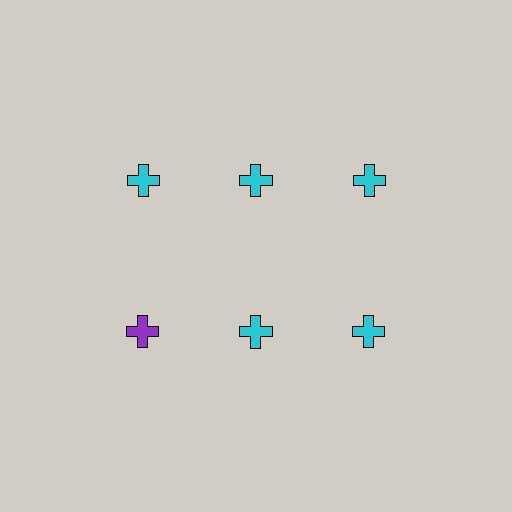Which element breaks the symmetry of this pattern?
The purple cross in the second row, leftmost column breaks the symmetry. All other shapes are cyan crosses.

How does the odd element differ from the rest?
It has a different color: purple instead of cyan.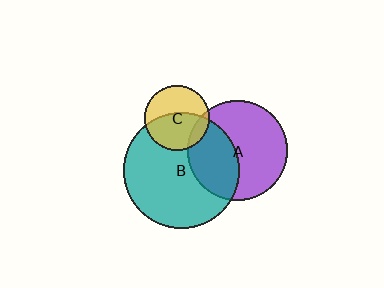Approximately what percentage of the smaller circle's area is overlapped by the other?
Approximately 40%.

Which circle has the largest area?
Circle B (teal).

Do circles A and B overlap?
Yes.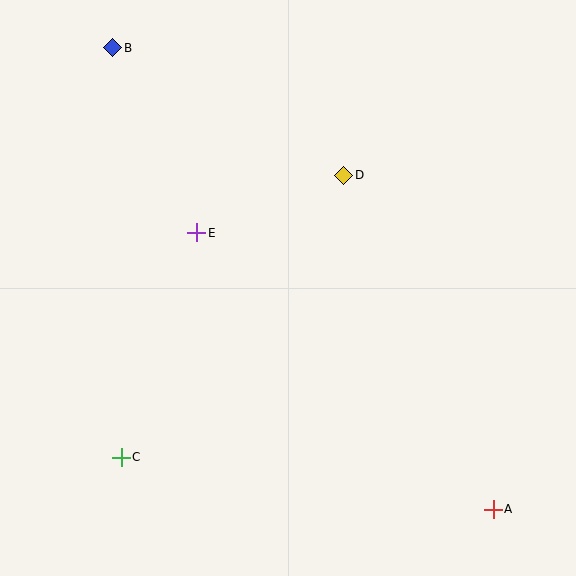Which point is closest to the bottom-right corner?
Point A is closest to the bottom-right corner.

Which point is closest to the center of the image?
Point E at (197, 233) is closest to the center.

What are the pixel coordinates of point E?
Point E is at (197, 233).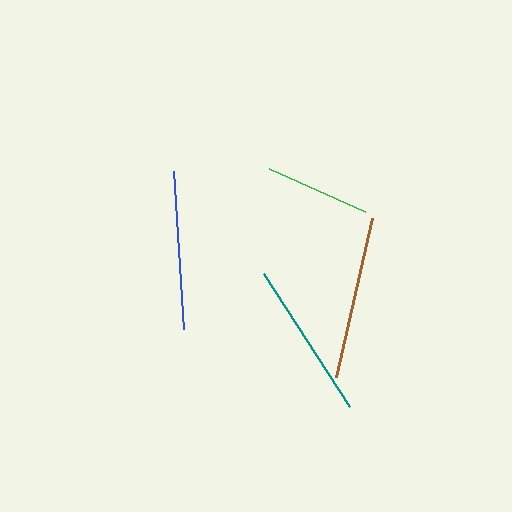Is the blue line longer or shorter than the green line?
The blue line is longer than the green line.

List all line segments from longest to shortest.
From longest to shortest: brown, blue, teal, green.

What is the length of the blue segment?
The blue segment is approximately 158 pixels long.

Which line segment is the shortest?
The green line is the shortest at approximately 106 pixels.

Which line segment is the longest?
The brown line is the longest at approximately 163 pixels.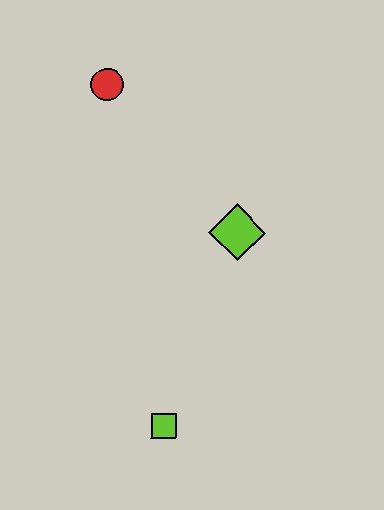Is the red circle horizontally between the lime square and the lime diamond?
No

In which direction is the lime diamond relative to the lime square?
The lime diamond is above the lime square.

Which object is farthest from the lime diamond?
The lime square is farthest from the lime diamond.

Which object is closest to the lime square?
The lime diamond is closest to the lime square.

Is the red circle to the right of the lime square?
No